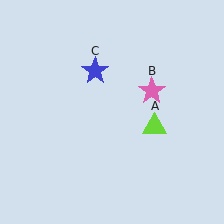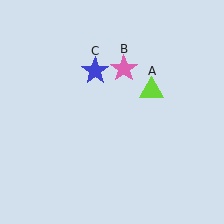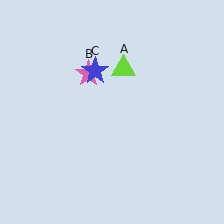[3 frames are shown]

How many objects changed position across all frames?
2 objects changed position: lime triangle (object A), pink star (object B).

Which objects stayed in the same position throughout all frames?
Blue star (object C) remained stationary.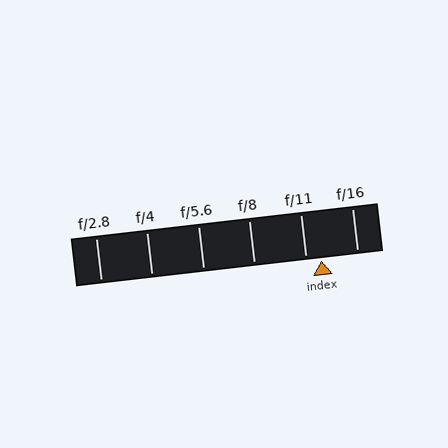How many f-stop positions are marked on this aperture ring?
There are 6 f-stop positions marked.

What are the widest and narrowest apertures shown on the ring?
The widest aperture shown is f/2.8 and the narrowest is f/16.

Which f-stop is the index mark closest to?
The index mark is closest to f/11.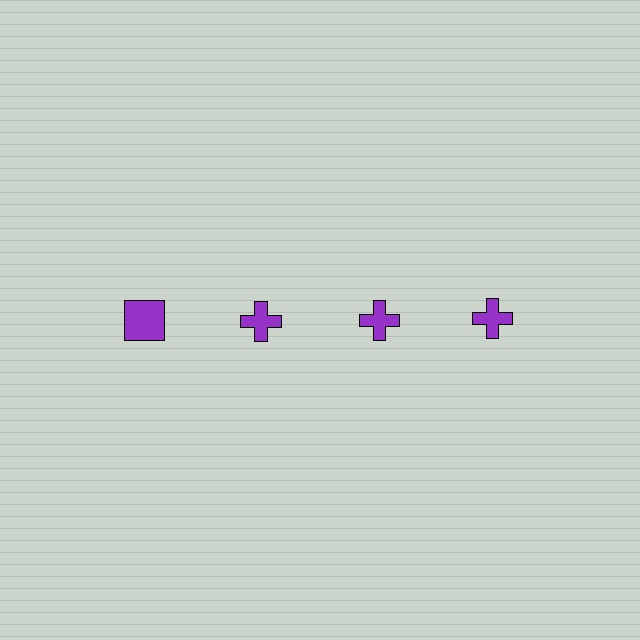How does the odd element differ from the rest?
It has a different shape: square instead of cross.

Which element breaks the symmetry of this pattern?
The purple square in the top row, leftmost column breaks the symmetry. All other shapes are purple crosses.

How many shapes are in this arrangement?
There are 4 shapes arranged in a grid pattern.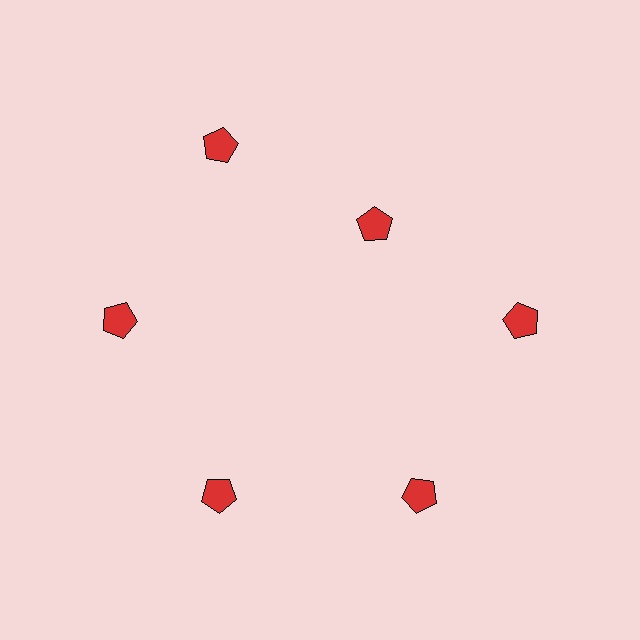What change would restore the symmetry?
The symmetry would be restored by moving it outward, back onto the ring so that all 6 pentagons sit at equal angles and equal distance from the center.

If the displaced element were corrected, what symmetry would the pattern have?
It would have 6-fold rotational symmetry — the pattern would map onto itself every 60 degrees.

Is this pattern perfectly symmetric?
No. The 6 red pentagons are arranged in a ring, but one element near the 1 o'clock position is pulled inward toward the center, breaking the 6-fold rotational symmetry.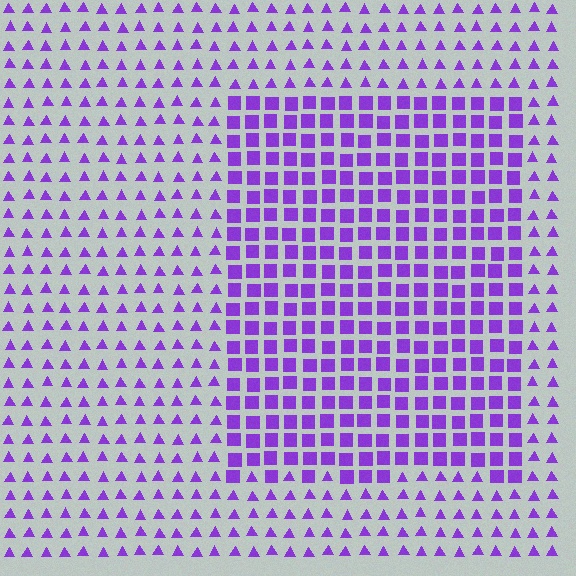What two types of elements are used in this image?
The image uses squares inside the rectangle region and triangles outside it.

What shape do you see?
I see a rectangle.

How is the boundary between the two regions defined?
The boundary is defined by a change in element shape: squares inside vs. triangles outside. All elements share the same color and spacing.